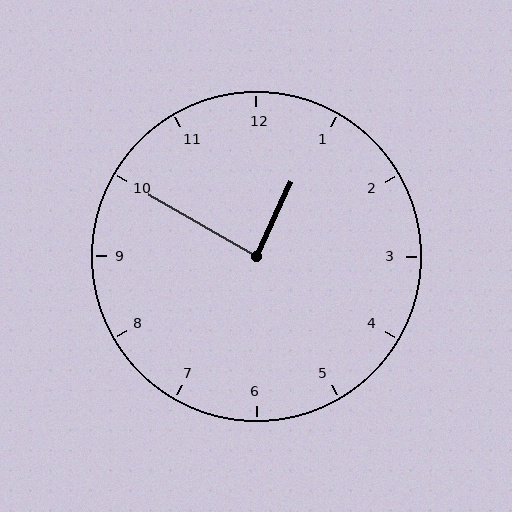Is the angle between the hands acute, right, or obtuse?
It is right.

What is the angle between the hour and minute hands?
Approximately 85 degrees.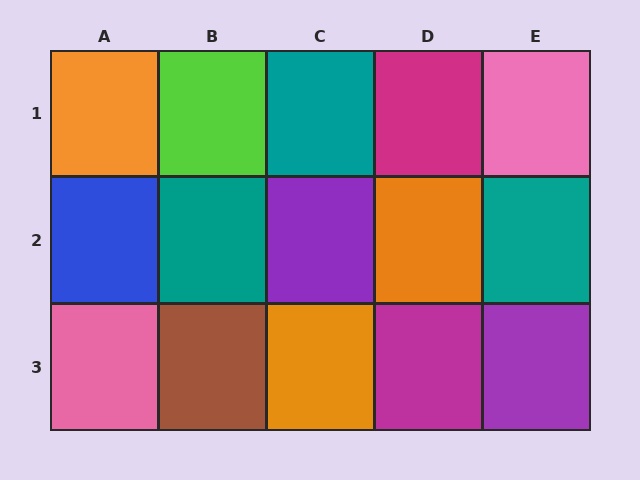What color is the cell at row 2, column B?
Teal.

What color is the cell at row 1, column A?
Orange.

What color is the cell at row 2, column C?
Purple.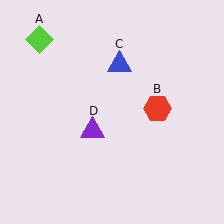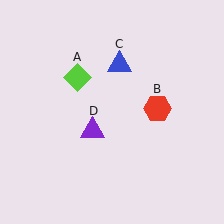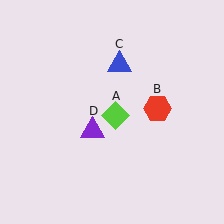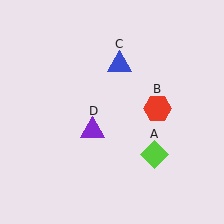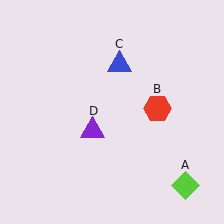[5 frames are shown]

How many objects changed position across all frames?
1 object changed position: lime diamond (object A).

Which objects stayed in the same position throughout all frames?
Red hexagon (object B) and blue triangle (object C) and purple triangle (object D) remained stationary.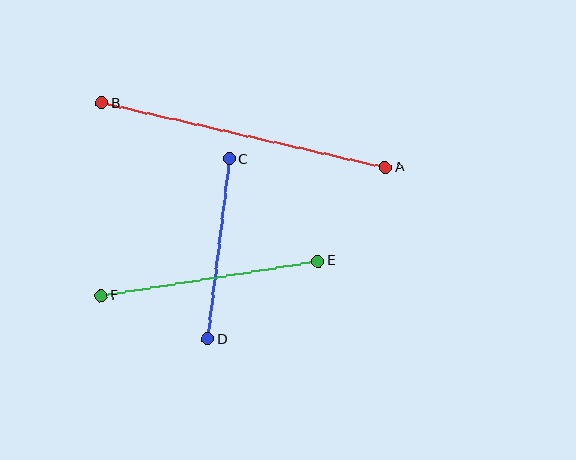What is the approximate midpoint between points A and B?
The midpoint is at approximately (244, 135) pixels.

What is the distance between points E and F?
The distance is approximately 219 pixels.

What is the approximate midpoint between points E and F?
The midpoint is at approximately (210, 278) pixels.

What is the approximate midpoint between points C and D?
The midpoint is at approximately (219, 249) pixels.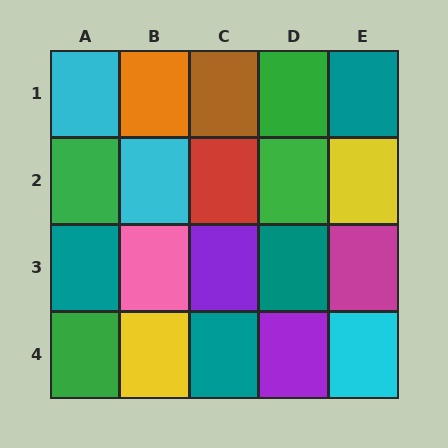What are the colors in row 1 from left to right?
Cyan, orange, brown, green, teal.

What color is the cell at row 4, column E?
Cyan.